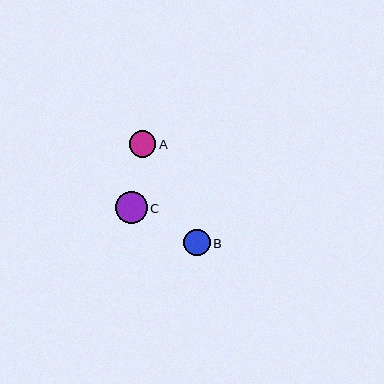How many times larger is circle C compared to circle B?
Circle C is approximately 1.2 times the size of circle B.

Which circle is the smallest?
Circle B is the smallest with a size of approximately 26 pixels.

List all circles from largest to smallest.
From largest to smallest: C, A, B.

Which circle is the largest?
Circle C is the largest with a size of approximately 32 pixels.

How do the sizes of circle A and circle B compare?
Circle A and circle B are approximately the same size.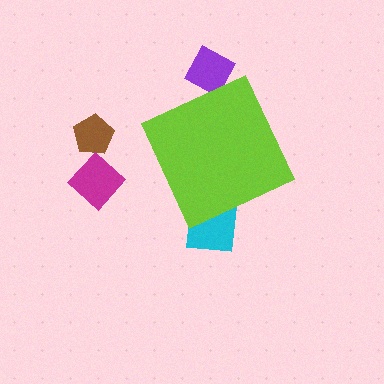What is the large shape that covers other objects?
A lime diamond.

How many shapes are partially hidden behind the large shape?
2 shapes are partially hidden.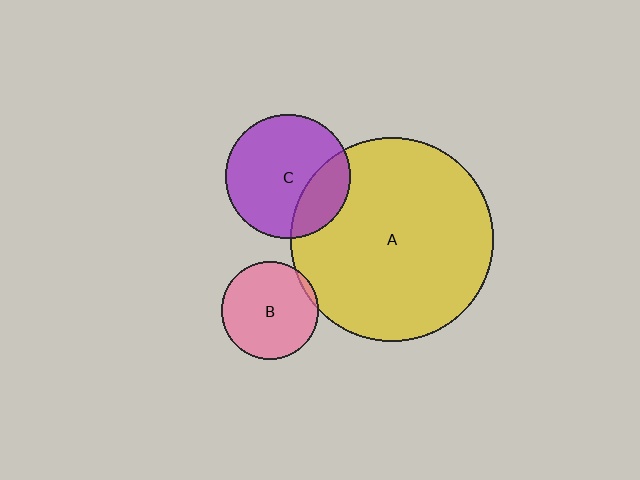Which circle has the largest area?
Circle A (yellow).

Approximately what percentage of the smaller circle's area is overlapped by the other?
Approximately 5%.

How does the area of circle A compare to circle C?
Approximately 2.6 times.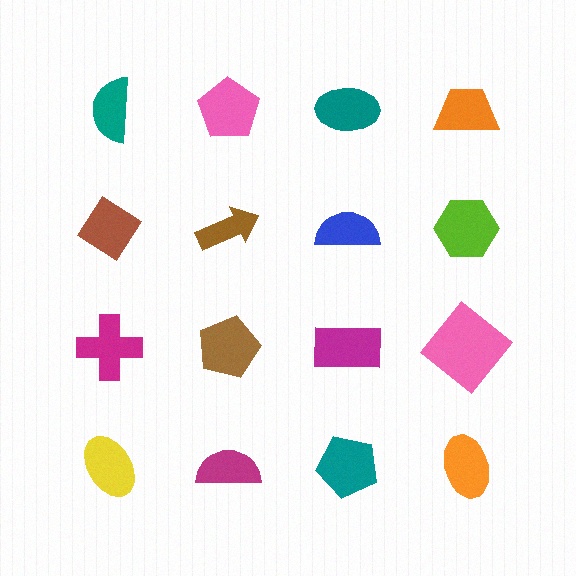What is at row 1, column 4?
An orange trapezoid.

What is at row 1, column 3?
A teal ellipse.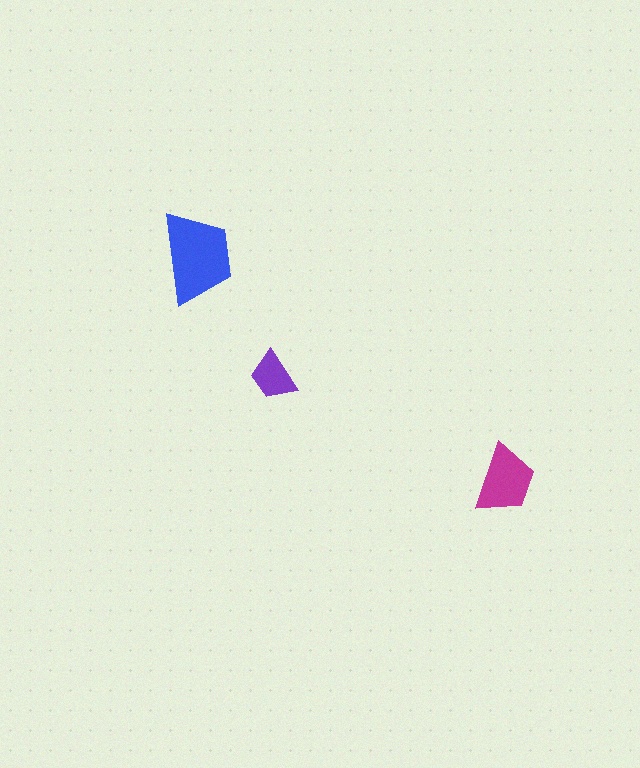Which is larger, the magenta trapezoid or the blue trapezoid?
The blue one.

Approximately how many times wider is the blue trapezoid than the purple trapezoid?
About 2 times wider.